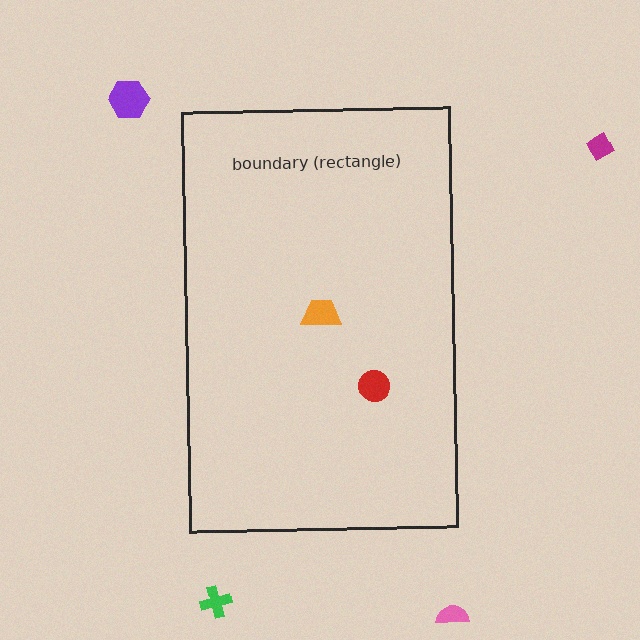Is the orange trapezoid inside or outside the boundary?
Inside.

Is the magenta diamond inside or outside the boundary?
Outside.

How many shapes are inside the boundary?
2 inside, 4 outside.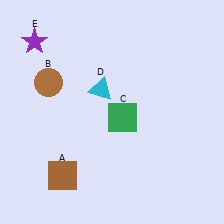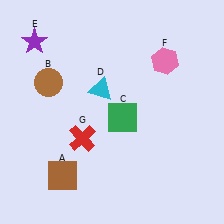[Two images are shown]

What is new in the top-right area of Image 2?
A pink hexagon (F) was added in the top-right area of Image 2.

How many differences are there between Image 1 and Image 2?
There are 2 differences between the two images.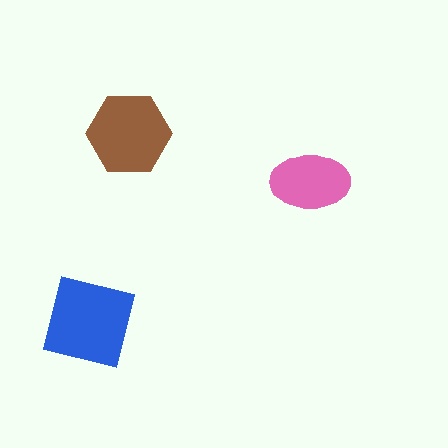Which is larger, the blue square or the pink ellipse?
The blue square.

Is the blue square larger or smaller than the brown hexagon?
Larger.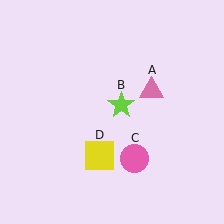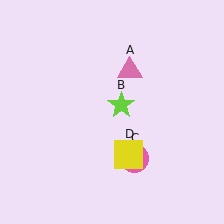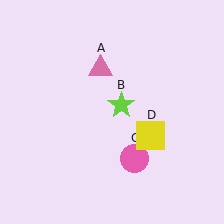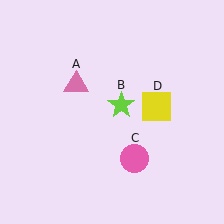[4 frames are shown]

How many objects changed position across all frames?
2 objects changed position: pink triangle (object A), yellow square (object D).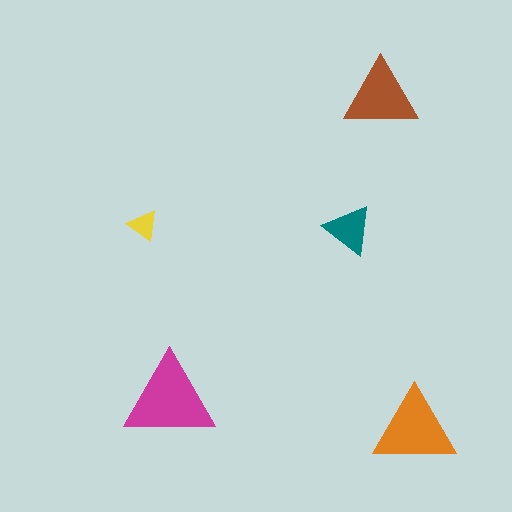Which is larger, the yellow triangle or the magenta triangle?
The magenta one.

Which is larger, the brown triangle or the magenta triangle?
The magenta one.